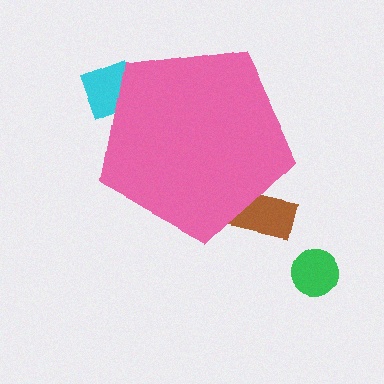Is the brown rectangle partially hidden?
Yes, the brown rectangle is partially hidden behind the pink pentagon.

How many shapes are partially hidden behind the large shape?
2 shapes are partially hidden.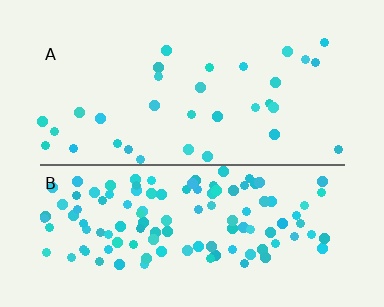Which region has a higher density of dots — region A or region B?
B (the bottom).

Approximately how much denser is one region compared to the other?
Approximately 3.7× — region B over region A.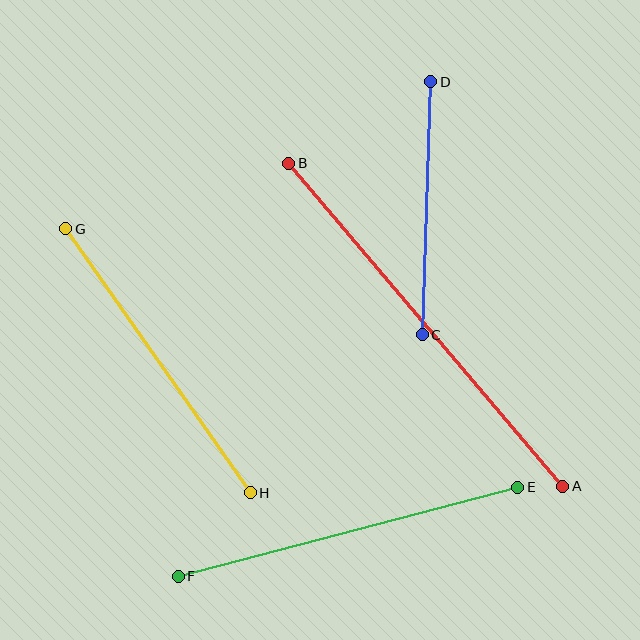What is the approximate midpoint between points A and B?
The midpoint is at approximately (426, 325) pixels.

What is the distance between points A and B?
The distance is approximately 423 pixels.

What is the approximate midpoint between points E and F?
The midpoint is at approximately (348, 532) pixels.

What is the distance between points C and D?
The distance is approximately 253 pixels.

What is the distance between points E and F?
The distance is approximately 351 pixels.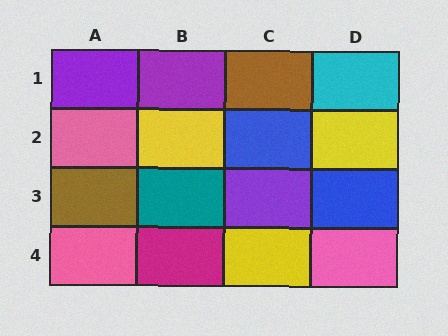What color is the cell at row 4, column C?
Yellow.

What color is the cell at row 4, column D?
Pink.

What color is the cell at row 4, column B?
Magenta.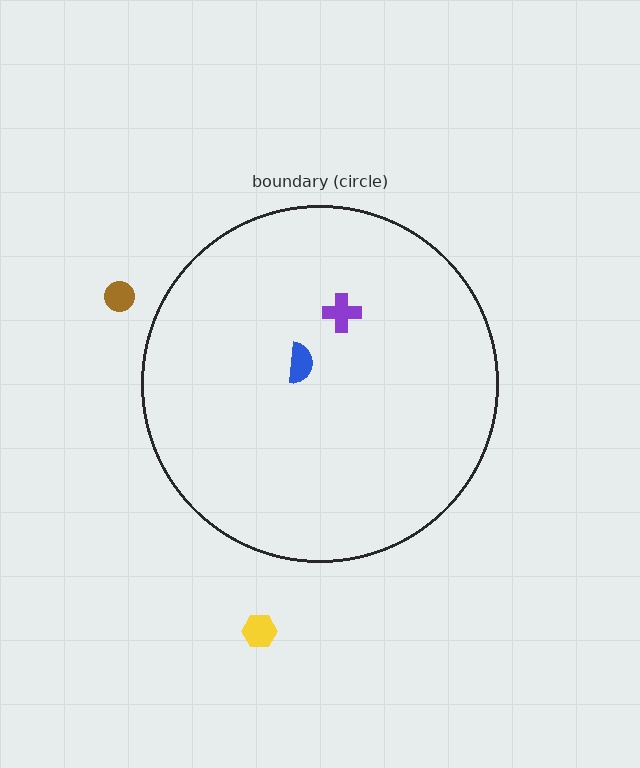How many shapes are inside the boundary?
2 inside, 2 outside.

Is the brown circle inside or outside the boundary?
Outside.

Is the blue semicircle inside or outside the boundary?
Inside.